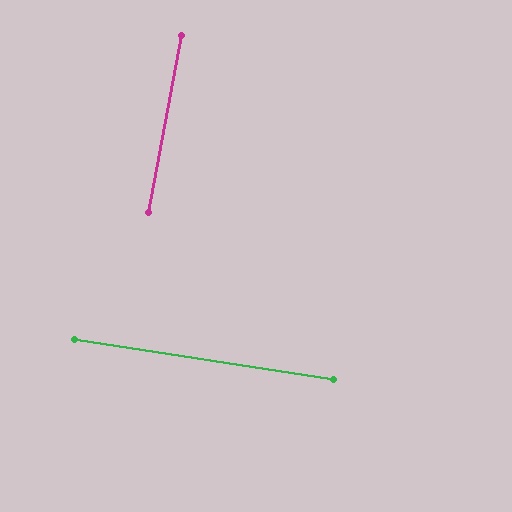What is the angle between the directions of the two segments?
Approximately 88 degrees.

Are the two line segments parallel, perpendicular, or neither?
Perpendicular — they meet at approximately 88°.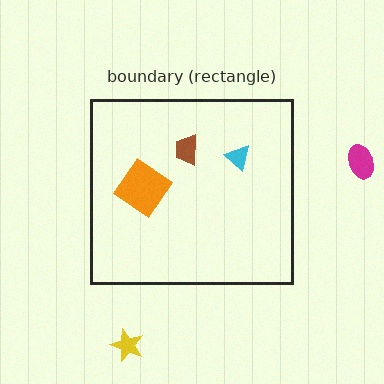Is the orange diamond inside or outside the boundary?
Inside.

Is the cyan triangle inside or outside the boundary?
Inside.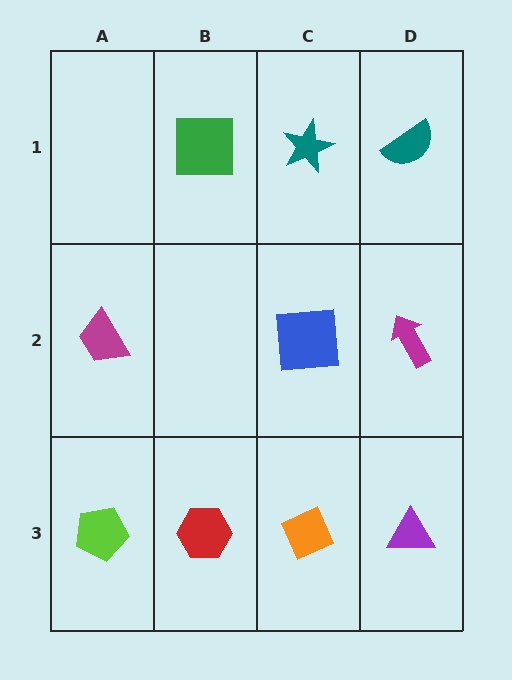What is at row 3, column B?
A red hexagon.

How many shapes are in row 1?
3 shapes.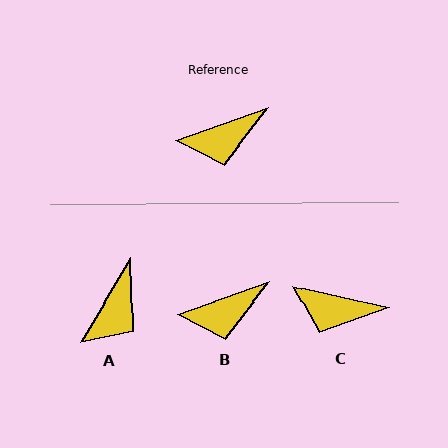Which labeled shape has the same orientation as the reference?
B.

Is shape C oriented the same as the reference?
No, it is off by about 33 degrees.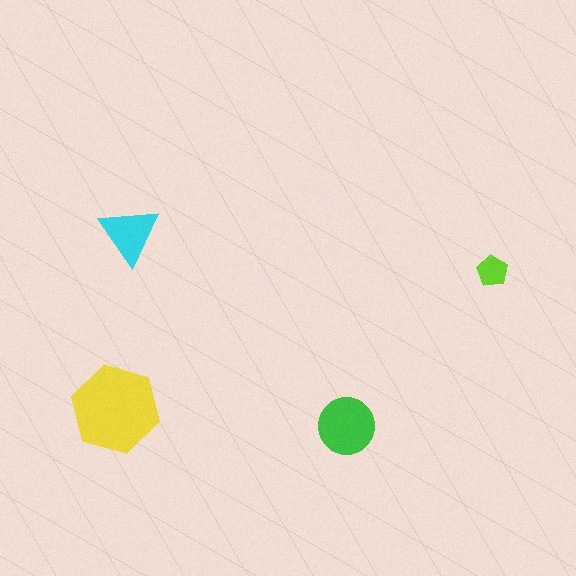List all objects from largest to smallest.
The yellow hexagon, the green circle, the cyan triangle, the lime pentagon.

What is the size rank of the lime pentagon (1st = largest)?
4th.